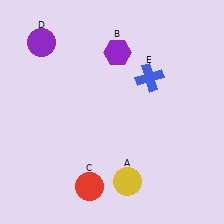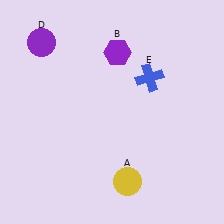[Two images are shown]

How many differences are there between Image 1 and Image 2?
There is 1 difference between the two images.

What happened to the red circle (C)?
The red circle (C) was removed in Image 2. It was in the bottom-left area of Image 1.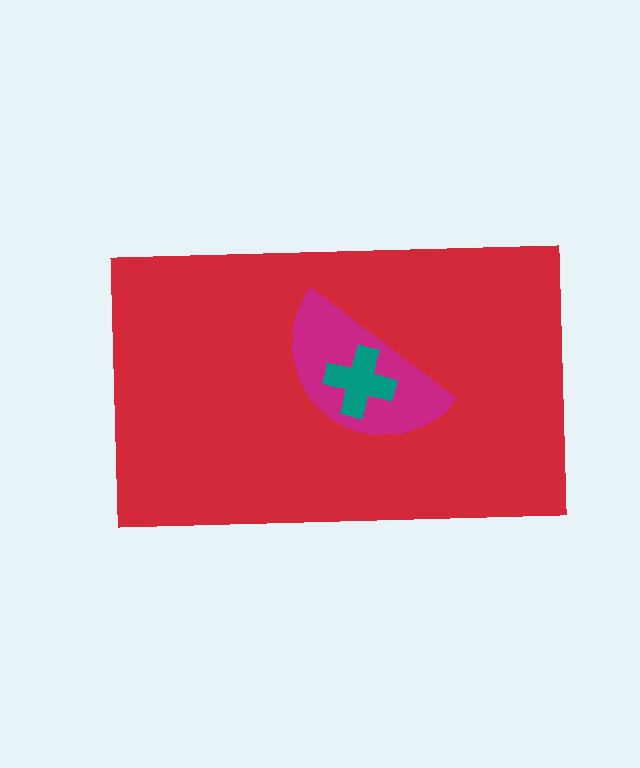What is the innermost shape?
The teal cross.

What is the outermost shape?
The red rectangle.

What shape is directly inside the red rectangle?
The magenta semicircle.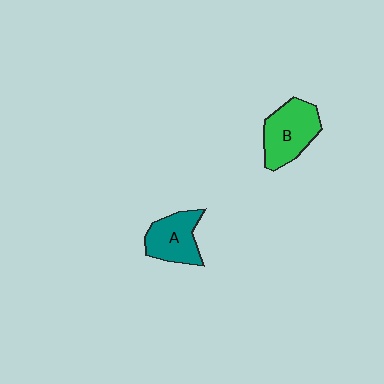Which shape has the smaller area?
Shape A (teal).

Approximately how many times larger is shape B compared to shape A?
Approximately 1.2 times.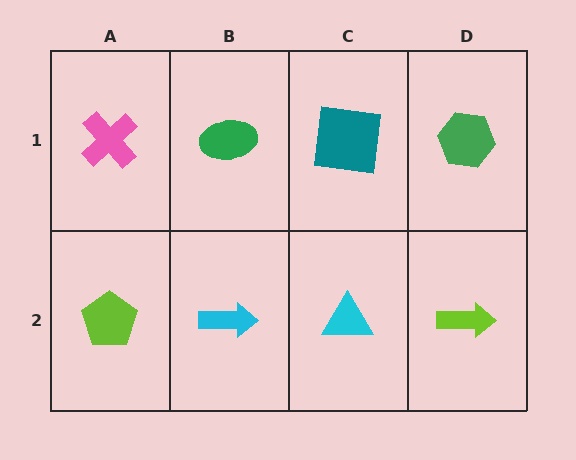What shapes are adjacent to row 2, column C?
A teal square (row 1, column C), a cyan arrow (row 2, column B), a lime arrow (row 2, column D).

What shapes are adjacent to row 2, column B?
A green ellipse (row 1, column B), a lime pentagon (row 2, column A), a cyan triangle (row 2, column C).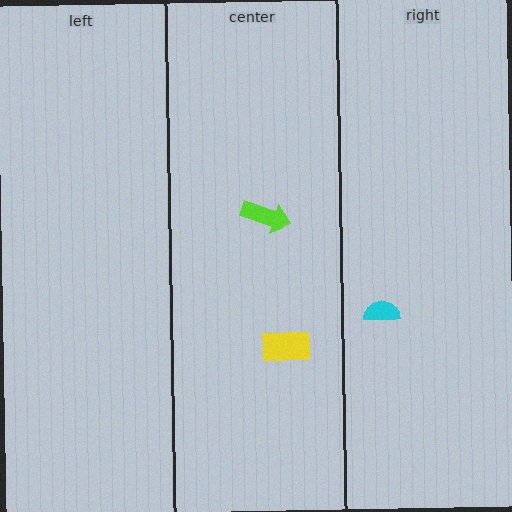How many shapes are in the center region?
2.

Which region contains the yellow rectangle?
The center region.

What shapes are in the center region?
The yellow rectangle, the lime arrow.